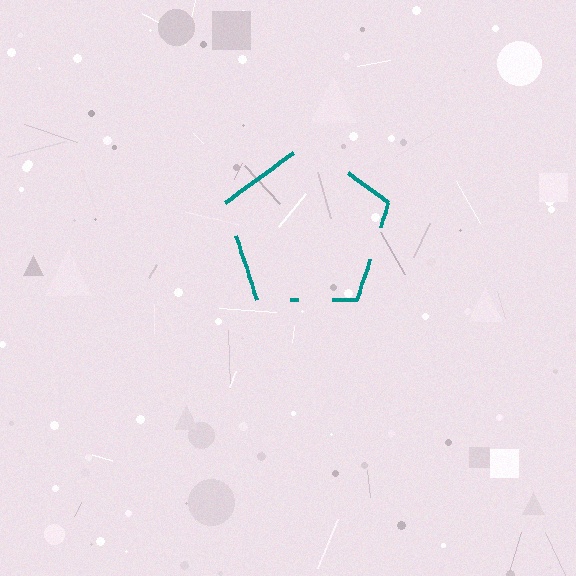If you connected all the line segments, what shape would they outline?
They would outline a pentagon.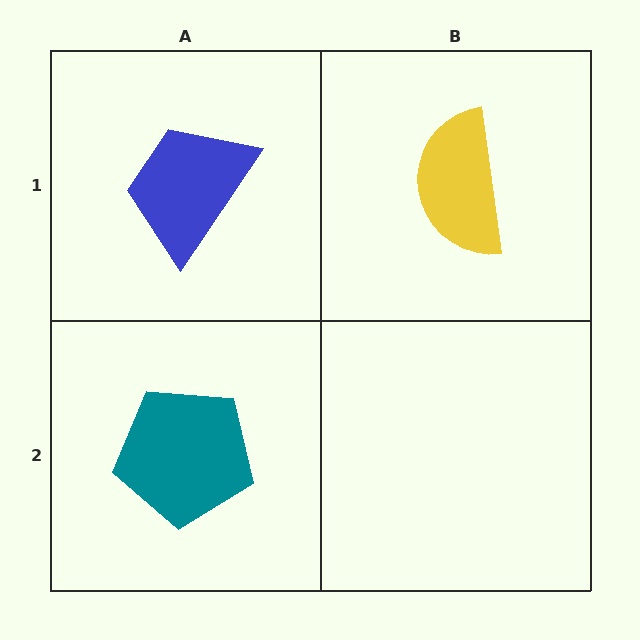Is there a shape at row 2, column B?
No, that cell is empty.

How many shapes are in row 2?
1 shape.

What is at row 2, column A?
A teal pentagon.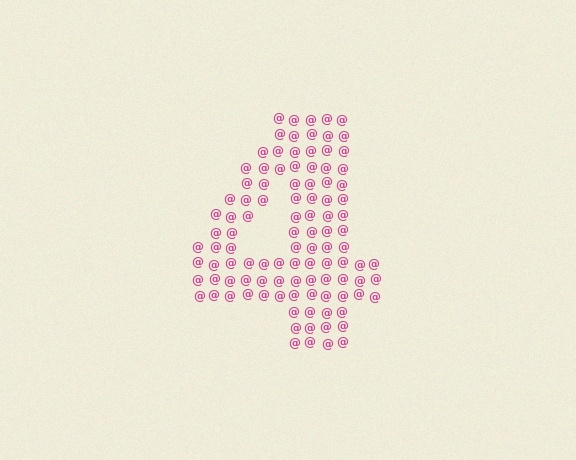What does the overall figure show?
The overall figure shows the digit 4.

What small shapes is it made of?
It is made of small at signs.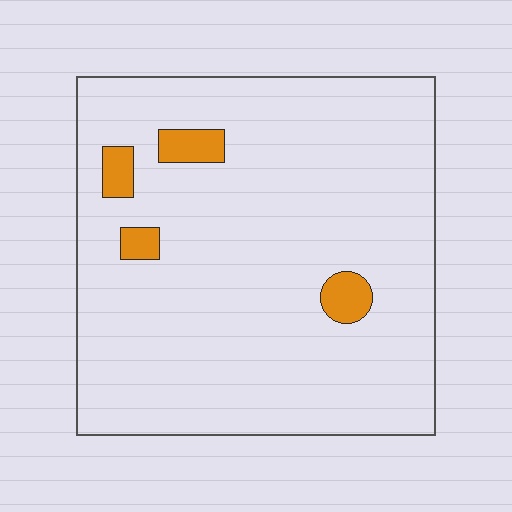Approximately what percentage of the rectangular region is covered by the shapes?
Approximately 5%.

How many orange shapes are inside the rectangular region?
4.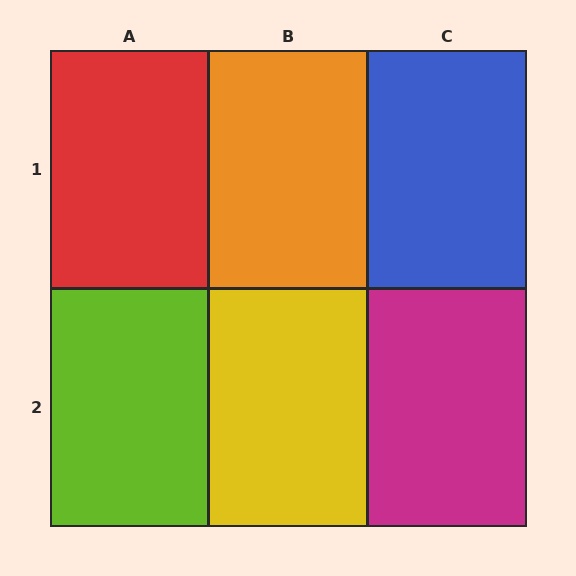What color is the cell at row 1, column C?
Blue.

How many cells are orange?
1 cell is orange.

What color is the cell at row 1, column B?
Orange.